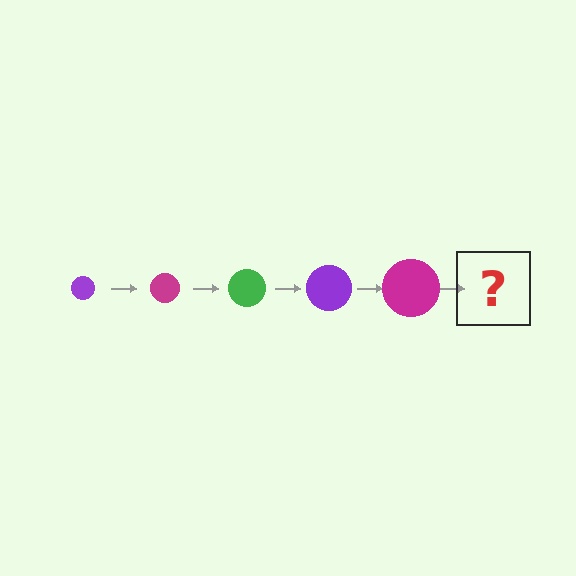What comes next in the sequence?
The next element should be a green circle, larger than the previous one.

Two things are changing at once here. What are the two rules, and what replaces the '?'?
The two rules are that the circle grows larger each step and the color cycles through purple, magenta, and green. The '?' should be a green circle, larger than the previous one.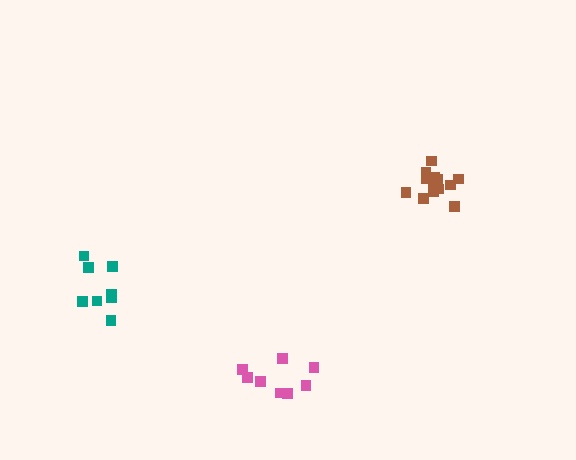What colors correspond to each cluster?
The clusters are colored: brown, teal, pink.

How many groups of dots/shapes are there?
There are 3 groups.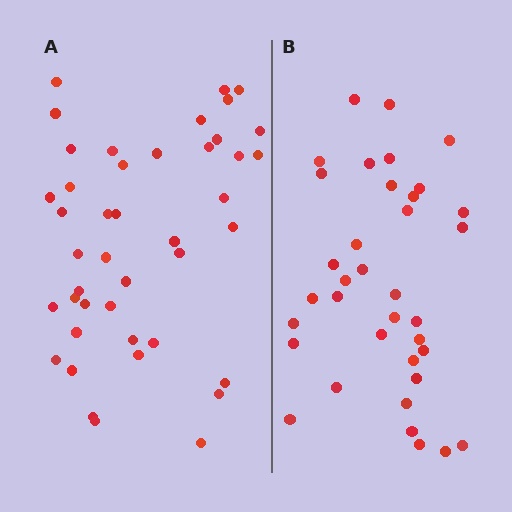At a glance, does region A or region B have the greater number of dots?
Region A (the left region) has more dots.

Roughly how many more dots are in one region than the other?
Region A has roughly 8 or so more dots than region B.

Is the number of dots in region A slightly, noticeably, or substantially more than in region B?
Region A has only slightly more — the two regions are fairly close. The ratio is roughly 1.2 to 1.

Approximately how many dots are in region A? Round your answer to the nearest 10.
About 40 dots. (The exact count is 43, which rounds to 40.)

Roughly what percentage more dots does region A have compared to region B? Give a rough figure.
About 20% more.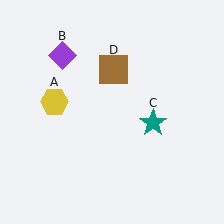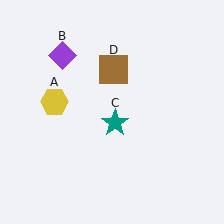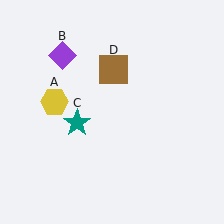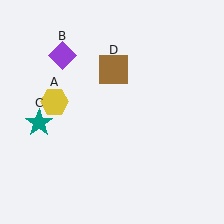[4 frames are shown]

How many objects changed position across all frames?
1 object changed position: teal star (object C).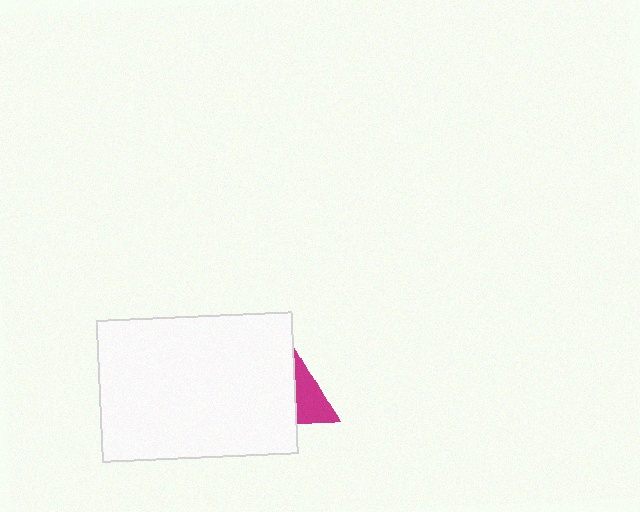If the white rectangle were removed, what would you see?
You would see the complete magenta triangle.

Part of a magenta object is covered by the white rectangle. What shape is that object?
It is a triangle.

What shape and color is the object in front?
The object in front is a white rectangle.